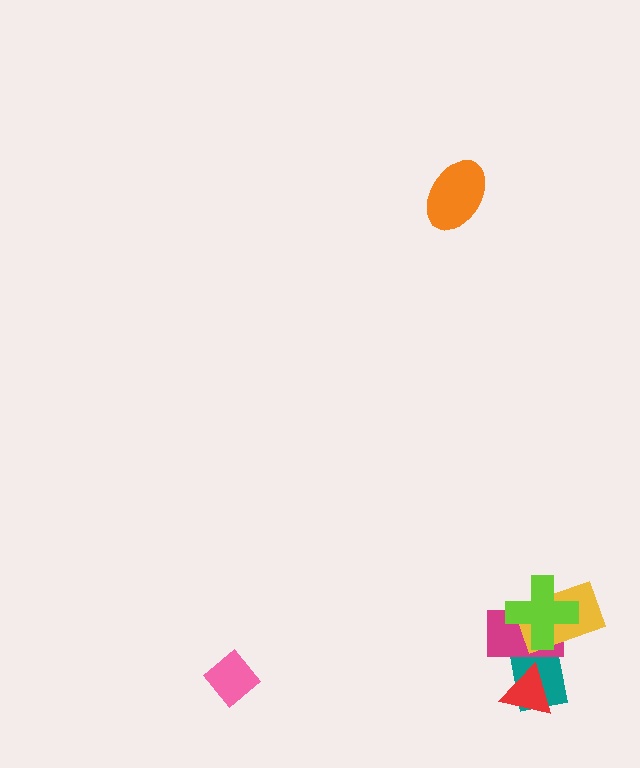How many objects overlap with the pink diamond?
0 objects overlap with the pink diamond.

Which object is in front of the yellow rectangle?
The lime cross is in front of the yellow rectangle.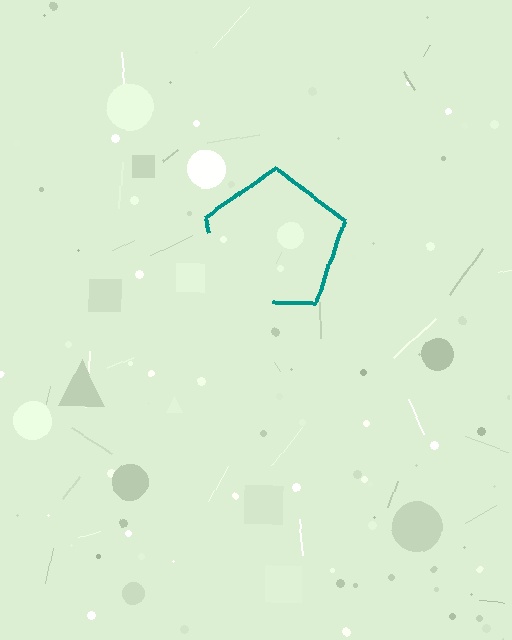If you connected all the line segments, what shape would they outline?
They would outline a pentagon.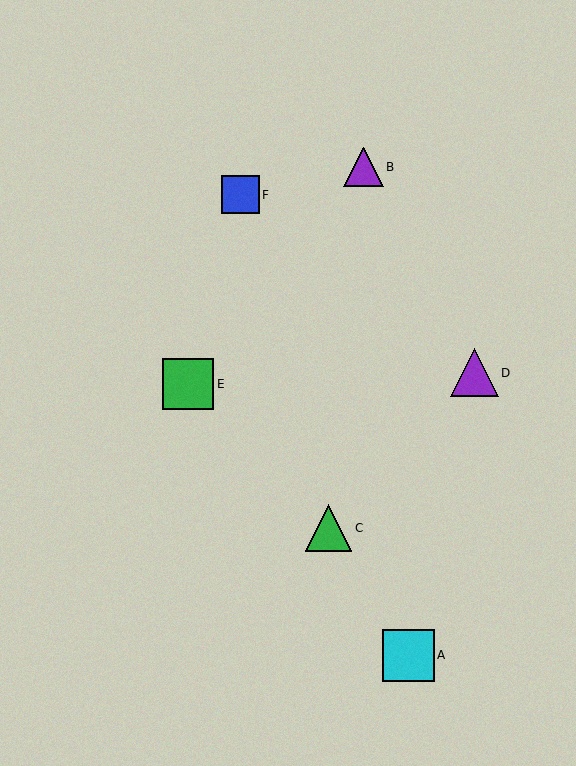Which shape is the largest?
The green square (labeled E) is the largest.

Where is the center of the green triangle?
The center of the green triangle is at (329, 528).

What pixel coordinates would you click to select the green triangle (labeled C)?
Click at (329, 528) to select the green triangle C.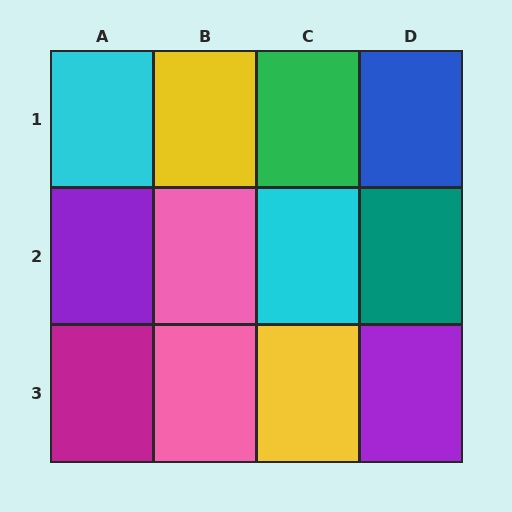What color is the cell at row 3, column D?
Purple.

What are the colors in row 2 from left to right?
Purple, pink, cyan, teal.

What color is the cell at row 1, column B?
Yellow.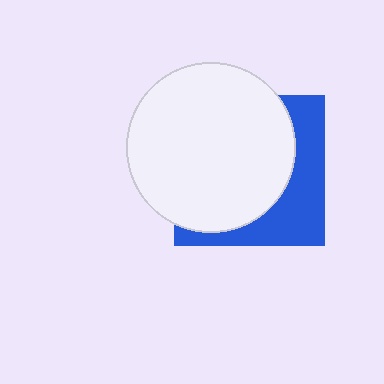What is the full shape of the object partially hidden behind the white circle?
The partially hidden object is a blue square.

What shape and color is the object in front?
The object in front is a white circle.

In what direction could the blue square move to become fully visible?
The blue square could move right. That would shift it out from behind the white circle entirely.